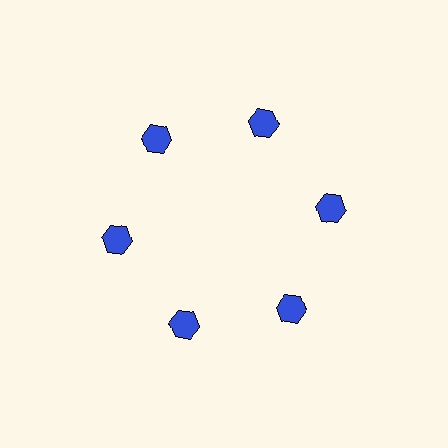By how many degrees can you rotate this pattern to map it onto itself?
The pattern maps onto itself every 60 degrees of rotation.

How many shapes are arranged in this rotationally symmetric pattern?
There are 6 shapes, arranged in 6 groups of 1.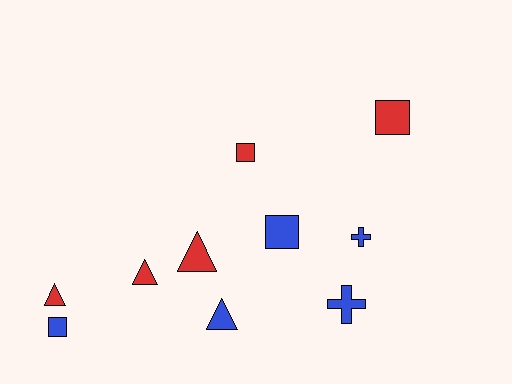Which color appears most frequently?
Blue, with 5 objects.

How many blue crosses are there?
There are 2 blue crosses.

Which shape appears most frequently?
Square, with 4 objects.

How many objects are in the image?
There are 10 objects.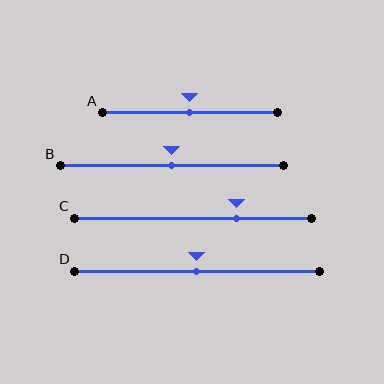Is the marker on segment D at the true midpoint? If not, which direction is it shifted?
Yes, the marker on segment D is at the true midpoint.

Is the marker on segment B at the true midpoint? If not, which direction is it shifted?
Yes, the marker on segment B is at the true midpoint.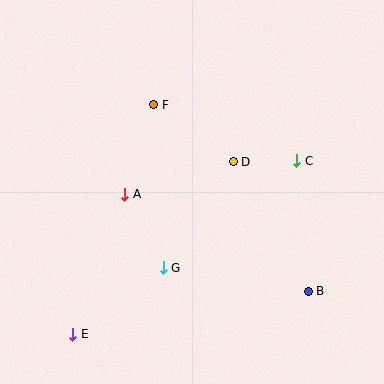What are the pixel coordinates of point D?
Point D is at (233, 162).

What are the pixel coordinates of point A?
Point A is at (125, 194).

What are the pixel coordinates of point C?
Point C is at (297, 161).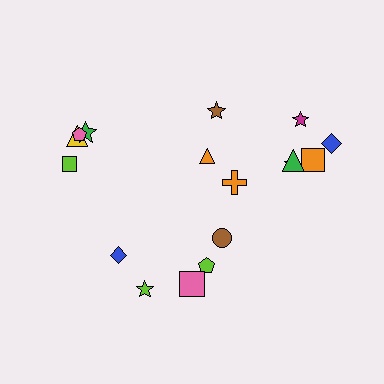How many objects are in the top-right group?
There are 8 objects.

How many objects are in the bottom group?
There are 5 objects.